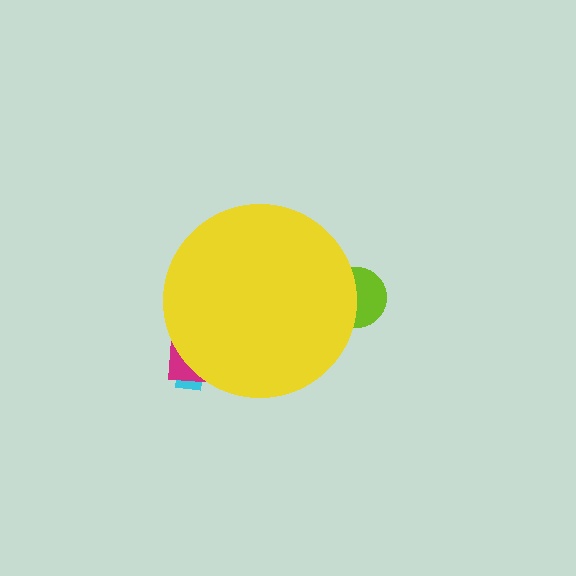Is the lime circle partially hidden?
Yes, the lime circle is partially hidden behind the yellow circle.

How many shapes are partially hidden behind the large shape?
3 shapes are partially hidden.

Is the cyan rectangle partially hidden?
Yes, the cyan rectangle is partially hidden behind the yellow circle.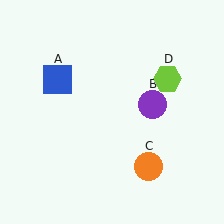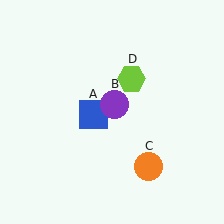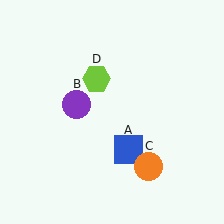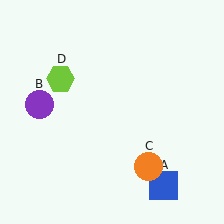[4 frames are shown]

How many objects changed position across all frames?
3 objects changed position: blue square (object A), purple circle (object B), lime hexagon (object D).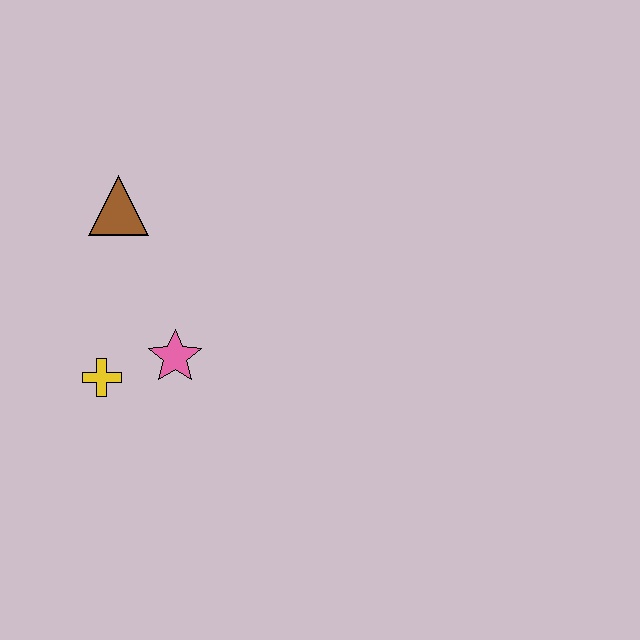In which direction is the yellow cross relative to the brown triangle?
The yellow cross is below the brown triangle.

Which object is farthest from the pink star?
The brown triangle is farthest from the pink star.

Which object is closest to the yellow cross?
The pink star is closest to the yellow cross.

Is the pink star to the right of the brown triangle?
Yes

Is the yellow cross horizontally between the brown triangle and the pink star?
No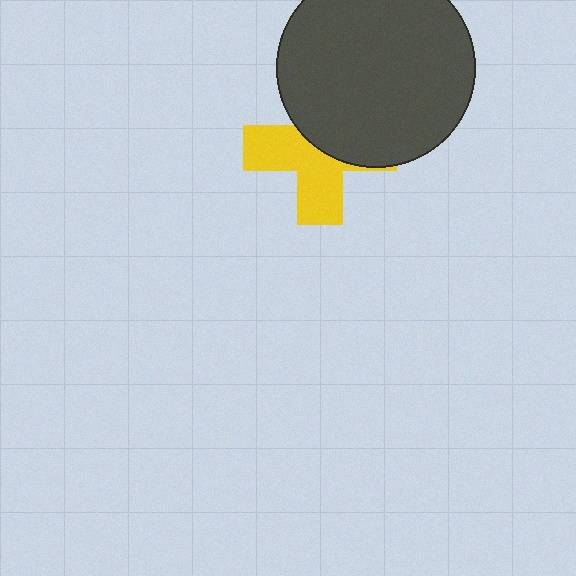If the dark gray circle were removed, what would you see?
You would see the complete yellow cross.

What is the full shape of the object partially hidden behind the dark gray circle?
The partially hidden object is a yellow cross.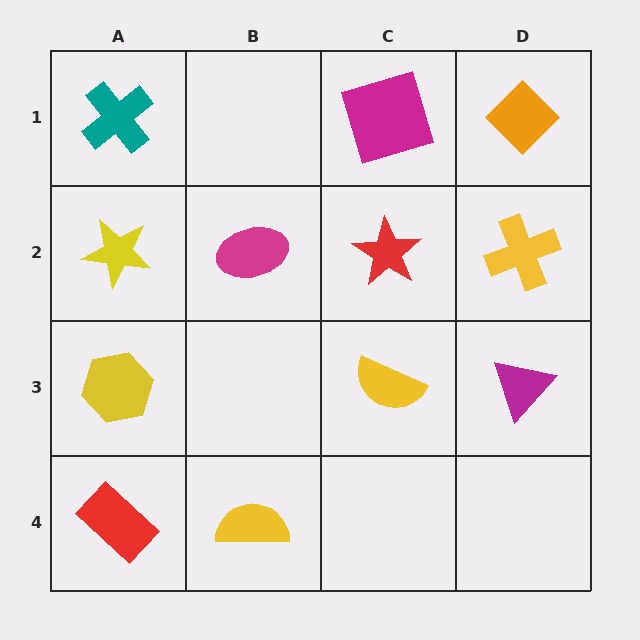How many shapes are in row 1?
3 shapes.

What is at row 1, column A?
A teal cross.